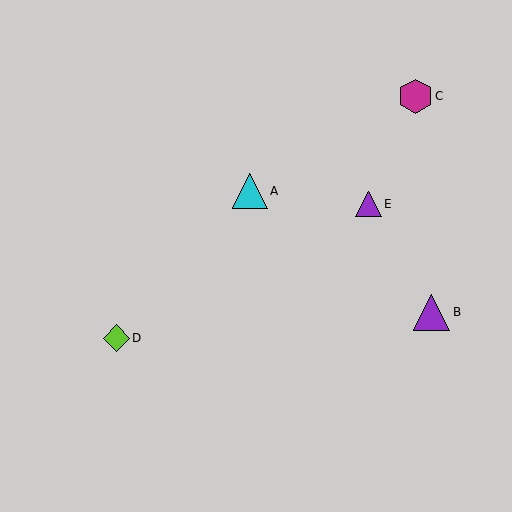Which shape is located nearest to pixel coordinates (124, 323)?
The lime diamond (labeled D) at (116, 338) is nearest to that location.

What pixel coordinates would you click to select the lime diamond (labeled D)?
Click at (116, 338) to select the lime diamond D.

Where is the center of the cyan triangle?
The center of the cyan triangle is at (250, 191).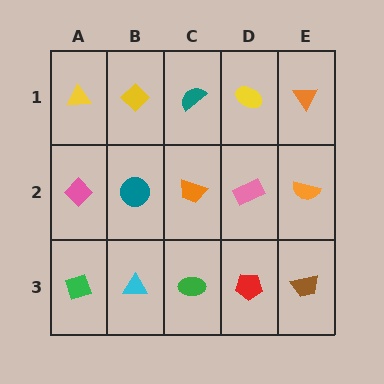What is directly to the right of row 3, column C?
A red pentagon.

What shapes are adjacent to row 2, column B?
A yellow diamond (row 1, column B), a cyan triangle (row 3, column B), a pink diamond (row 2, column A), an orange trapezoid (row 2, column C).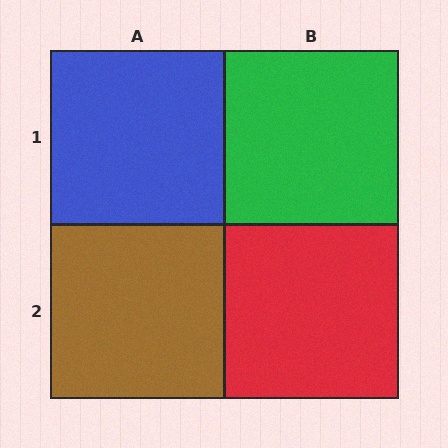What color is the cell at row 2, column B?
Red.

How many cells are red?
1 cell is red.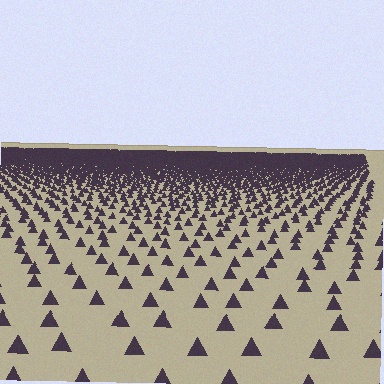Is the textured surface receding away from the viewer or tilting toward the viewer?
The surface is receding away from the viewer. Texture elements get smaller and denser toward the top.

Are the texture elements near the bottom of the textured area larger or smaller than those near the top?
Larger. Near the bottom, elements are closer to the viewer and appear at a bigger on-screen size.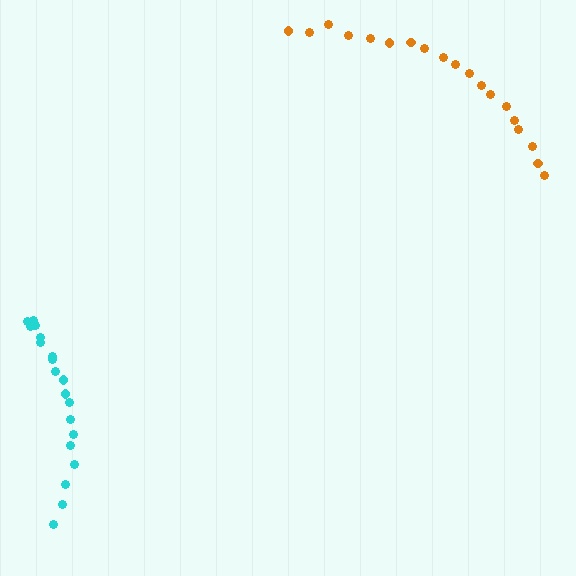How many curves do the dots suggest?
There are 2 distinct paths.